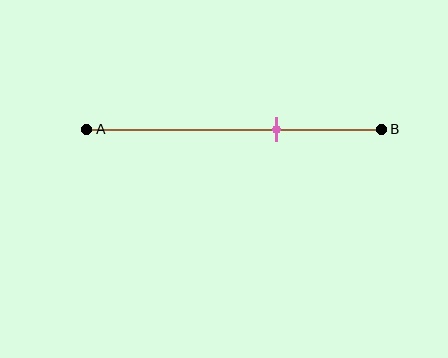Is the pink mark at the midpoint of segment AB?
No, the mark is at about 65% from A, not at the 50% midpoint.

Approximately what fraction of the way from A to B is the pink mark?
The pink mark is approximately 65% of the way from A to B.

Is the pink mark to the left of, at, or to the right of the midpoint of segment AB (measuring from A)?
The pink mark is to the right of the midpoint of segment AB.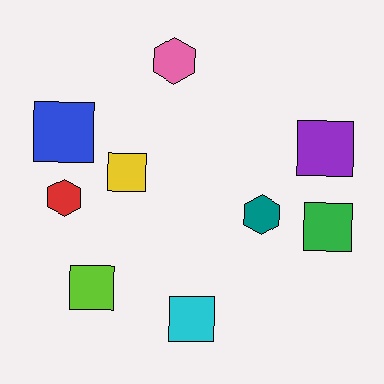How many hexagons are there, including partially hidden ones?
There are 3 hexagons.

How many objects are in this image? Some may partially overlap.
There are 9 objects.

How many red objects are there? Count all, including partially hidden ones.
There is 1 red object.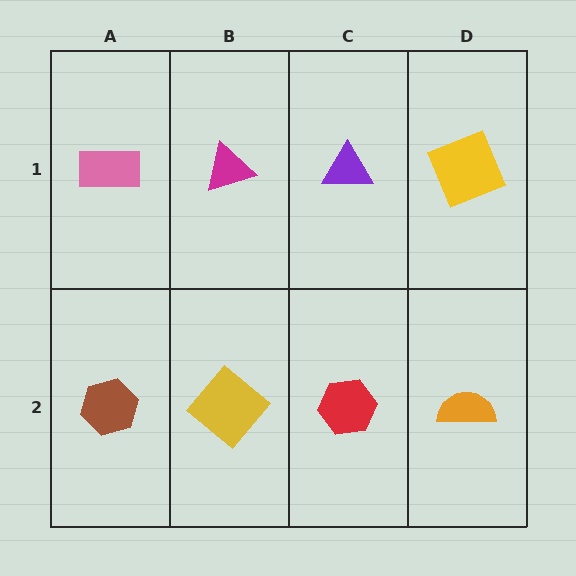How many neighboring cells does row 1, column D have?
2.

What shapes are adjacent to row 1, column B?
A yellow diamond (row 2, column B), a pink rectangle (row 1, column A), a purple triangle (row 1, column C).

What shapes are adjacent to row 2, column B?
A magenta triangle (row 1, column B), a brown hexagon (row 2, column A), a red hexagon (row 2, column C).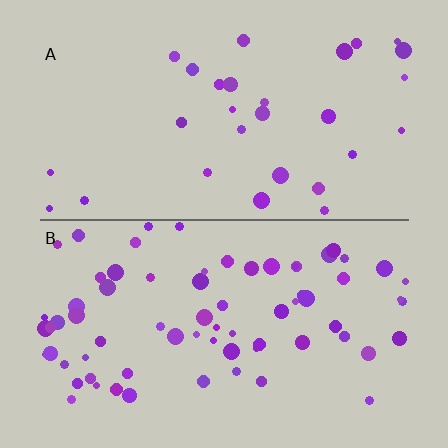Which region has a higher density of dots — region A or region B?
B (the bottom).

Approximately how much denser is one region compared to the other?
Approximately 2.4× — region B over region A.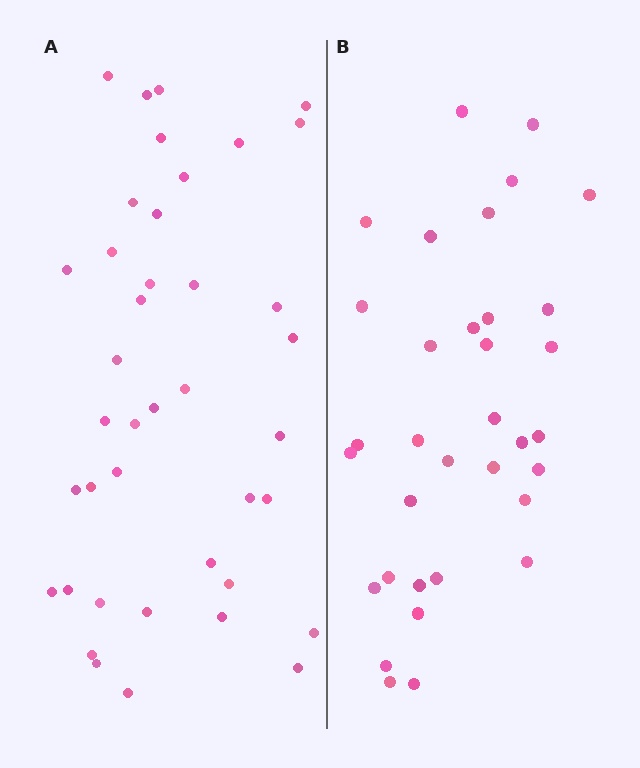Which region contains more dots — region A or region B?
Region A (the left region) has more dots.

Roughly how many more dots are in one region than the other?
Region A has about 6 more dots than region B.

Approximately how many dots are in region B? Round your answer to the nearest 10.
About 30 dots. (The exact count is 34, which rounds to 30.)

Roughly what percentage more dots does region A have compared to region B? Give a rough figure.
About 20% more.